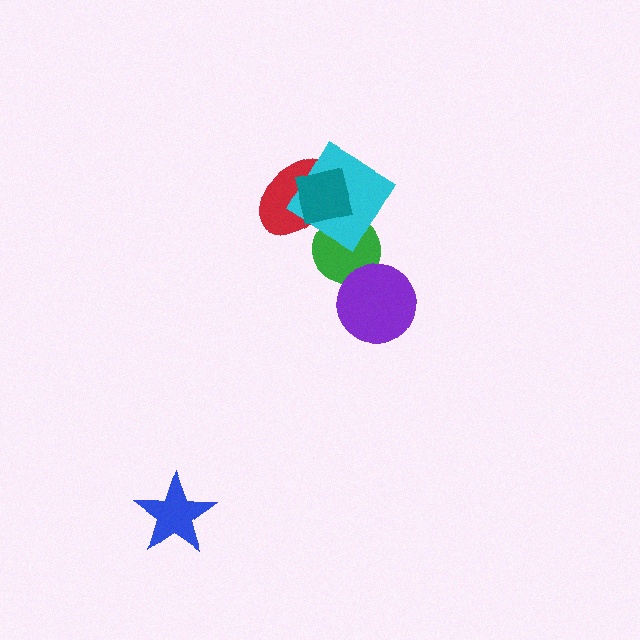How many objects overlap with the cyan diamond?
3 objects overlap with the cyan diamond.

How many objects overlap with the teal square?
3 objects overlap with the teal square.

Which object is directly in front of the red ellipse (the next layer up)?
The cyan diamond is directly in front of the red ellipse.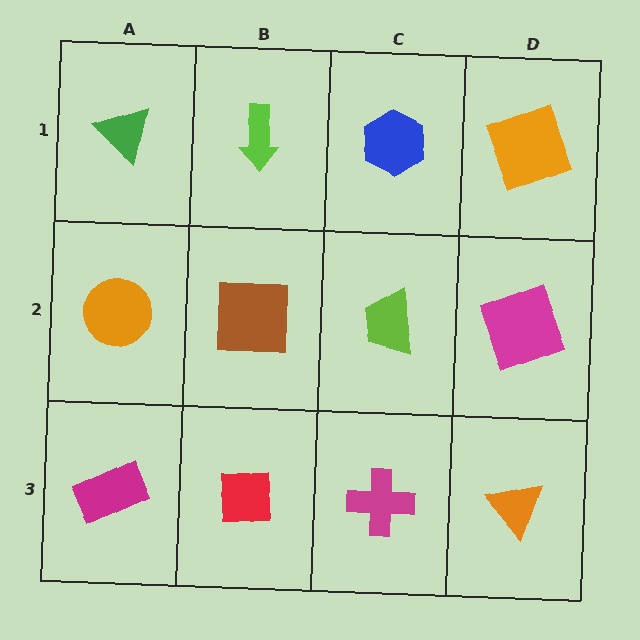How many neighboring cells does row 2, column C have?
4.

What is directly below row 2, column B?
A red square.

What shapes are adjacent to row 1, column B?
A brown square (row 2, column B), a green triangle (row 1, column A), a blue hexagon (row 1, column C).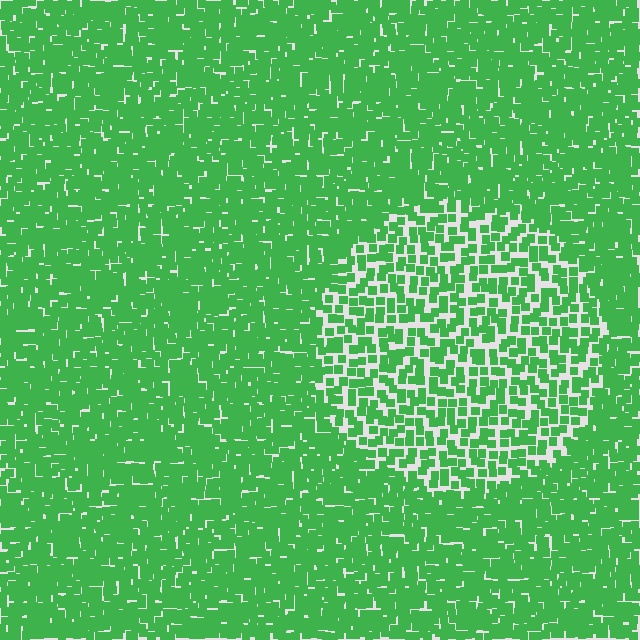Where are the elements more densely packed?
The elements are more densely packed outside the circle boundary.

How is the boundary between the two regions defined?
The boundary is defined by a change in element density (approximately 1.9x ratio). All elements are the same color, size, and shape.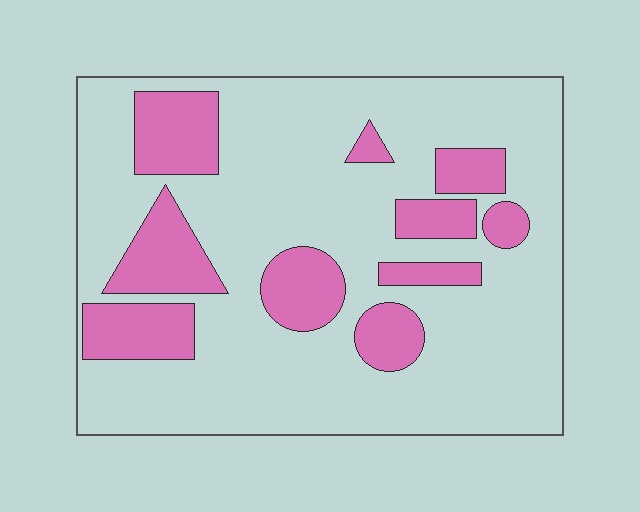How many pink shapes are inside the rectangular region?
10.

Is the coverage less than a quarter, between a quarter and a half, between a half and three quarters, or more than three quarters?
Less than a quarter.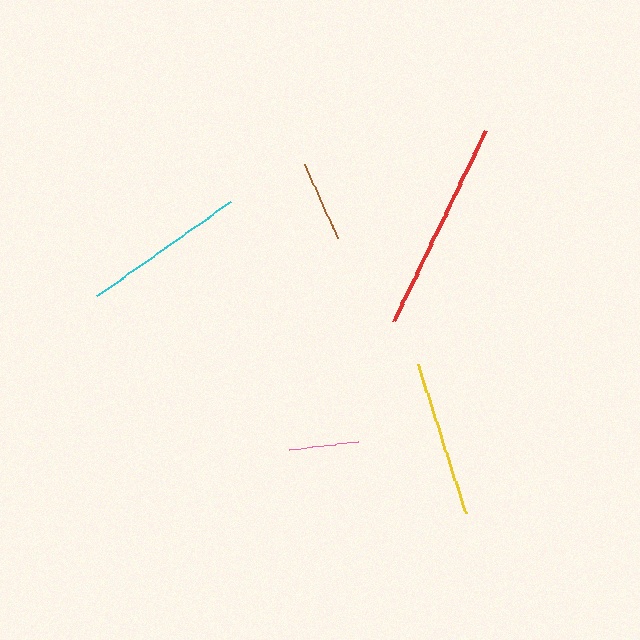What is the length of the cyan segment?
The cyan segment is approximately 164 pixels long.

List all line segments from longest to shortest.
From longest to shortest: red, cyan, yellow, brown, pink.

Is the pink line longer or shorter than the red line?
The red line is longer than the pink line.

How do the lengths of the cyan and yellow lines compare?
The cyan and yellow lines are approximately the same length.